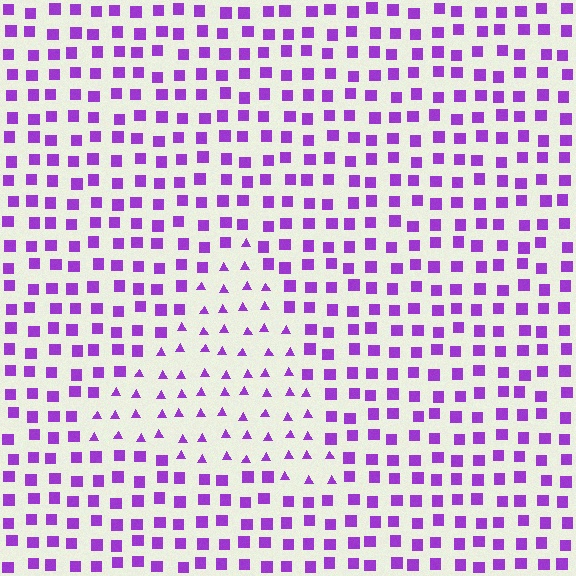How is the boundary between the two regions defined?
The boundary is defined by a change in element shape: triangles inside vs. squares outside. All elements share the same color and spacing.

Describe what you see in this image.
The image is filled with small purple elements arranged in a uniform grid. A triangle-shaped region contains triangles, while the surrounding area contains squares. The boundary is defined purely by the change in element shape.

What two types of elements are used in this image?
The image uses triangles inside the triangle region and squares outside it.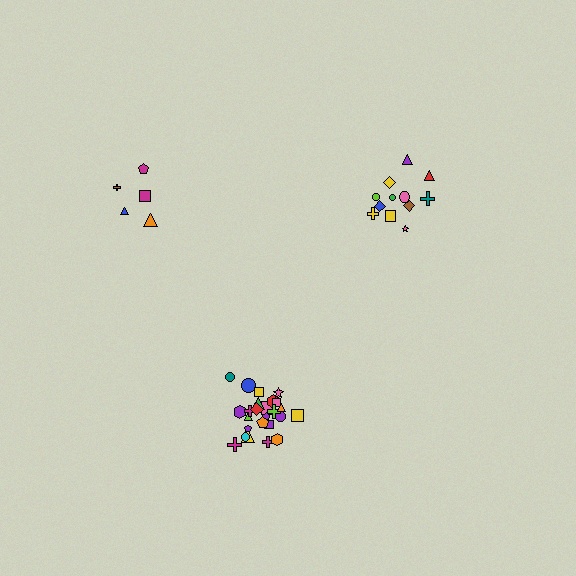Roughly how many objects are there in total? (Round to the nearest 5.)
Roughly 40 objects in total.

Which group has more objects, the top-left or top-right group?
The top-right group.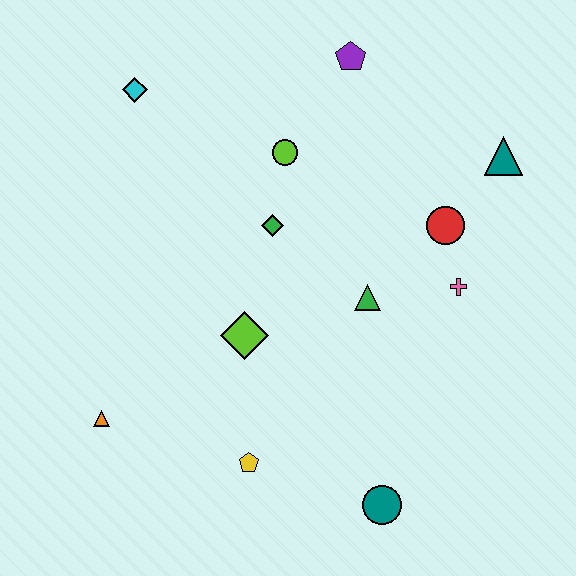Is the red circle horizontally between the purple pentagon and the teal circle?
No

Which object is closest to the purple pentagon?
The lime circle is closest to the purple pentagon.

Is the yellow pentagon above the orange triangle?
No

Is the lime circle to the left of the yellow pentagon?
No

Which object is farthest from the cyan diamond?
The teal circle is farthest from the cyan diamond.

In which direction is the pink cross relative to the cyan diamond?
The pink cross is to the right of the cyan diamond.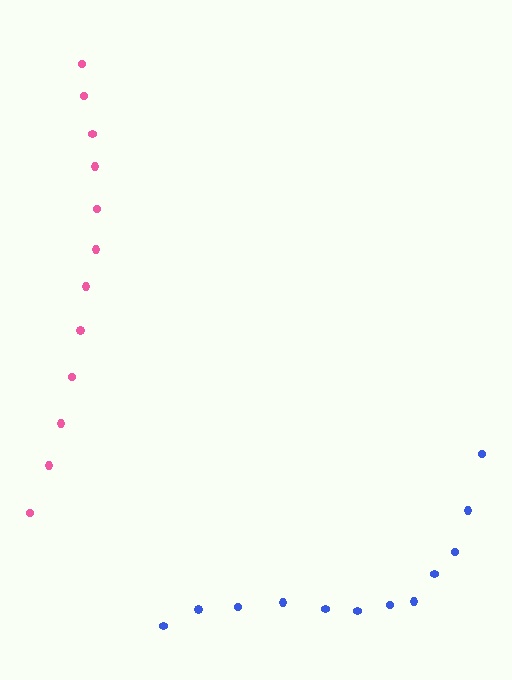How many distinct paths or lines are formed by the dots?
There are 2 distinct paths.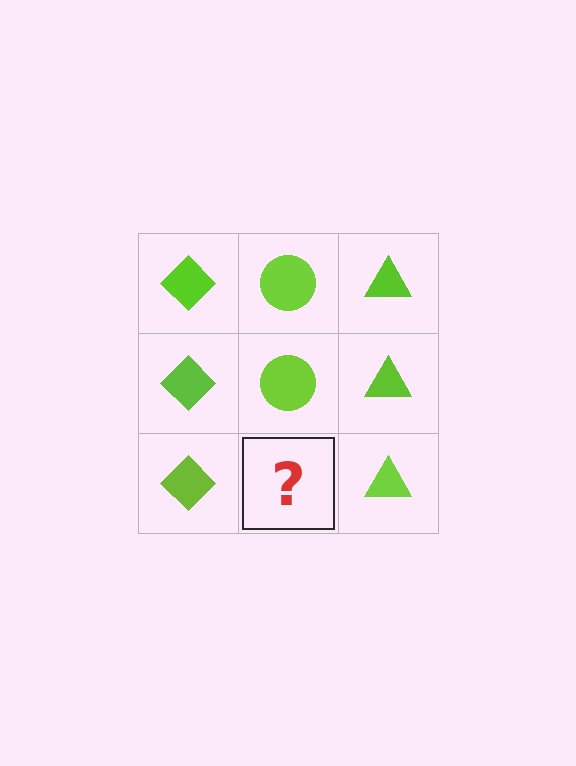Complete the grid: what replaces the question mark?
The question mark should be replaced with a lime circle.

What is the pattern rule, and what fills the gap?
The rule is that each column has a consistent shape. The gap should be filled with a lime circle.